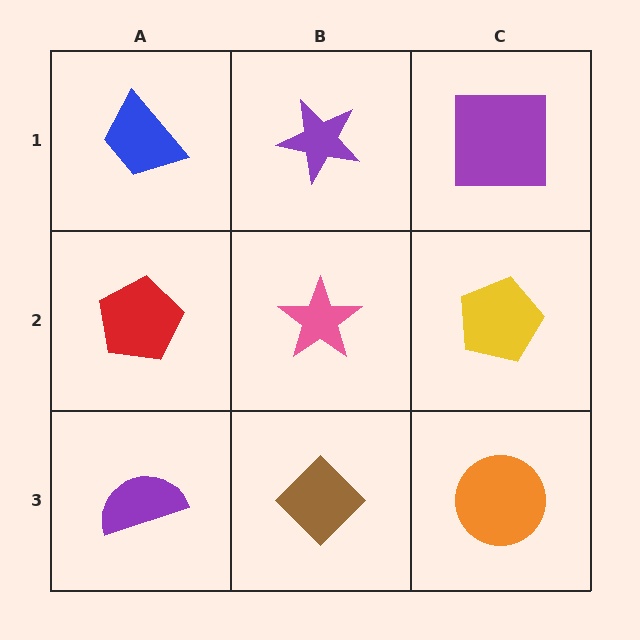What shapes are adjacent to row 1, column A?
A red pentagon (row 2, column A), a purple star (row 1, column B).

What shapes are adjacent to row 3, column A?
A red pentagon (row 2, column A), a brown diamond (row 3, column B).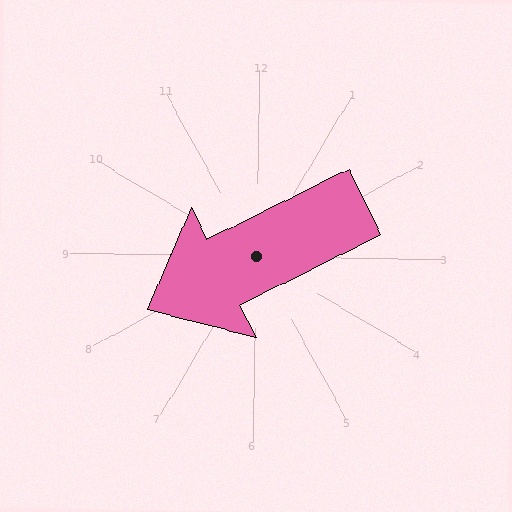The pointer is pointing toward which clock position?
Roughly 8 o'clock.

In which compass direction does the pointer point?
Southwest.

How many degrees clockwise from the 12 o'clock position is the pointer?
Approximately 243 degrees.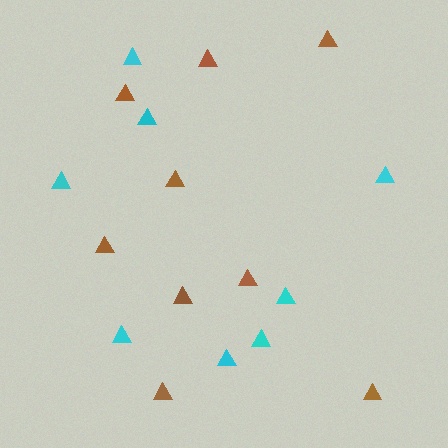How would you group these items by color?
There are 2 groups: one group of cyan triangles (8) and one group of brown triangles (9).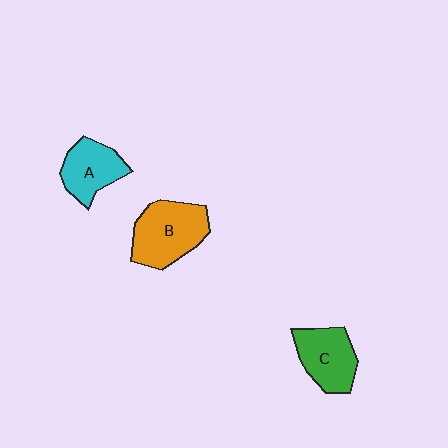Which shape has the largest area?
Shape B (orange).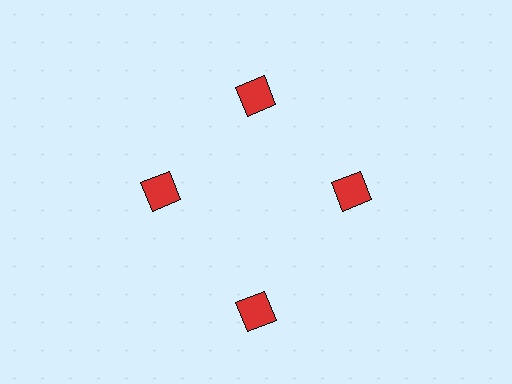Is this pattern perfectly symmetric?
No. The 4 red squares are arranged in a ring, but one element near the 6 o'clock position is pushed outward from the center, breaking the 4-fold rotational symmetry.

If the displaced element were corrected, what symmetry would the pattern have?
It would have 4-fold rotational symmetry — the pattern would map onto itself every 90 degrees.